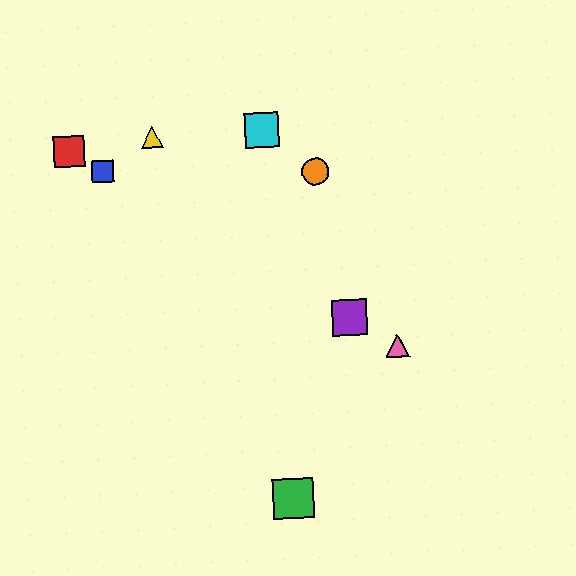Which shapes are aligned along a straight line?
The red square, the blue square, the purple square, the pink triangle are aligned along a straight line.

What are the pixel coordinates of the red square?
The red square is at (69, 152).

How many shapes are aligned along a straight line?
4 shapes (the red square, the blue square, the purple square, the pink triangle) are aligned along a straight line.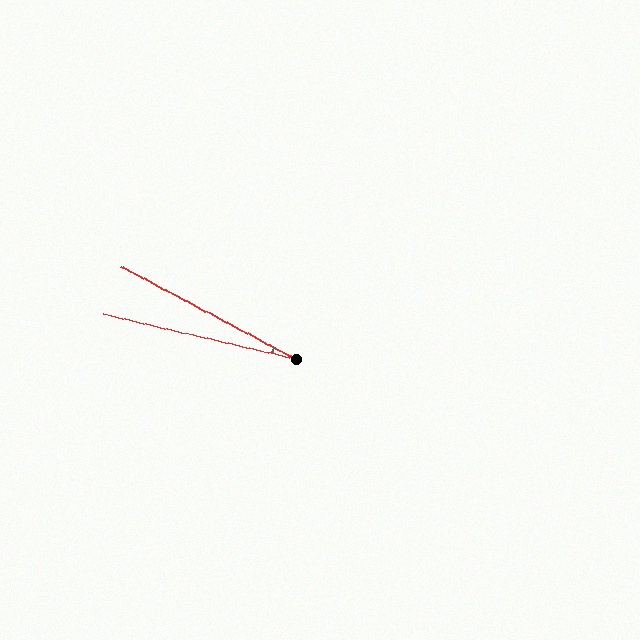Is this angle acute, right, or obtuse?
It is acute.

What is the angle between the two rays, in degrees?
Approximately 15 degrees.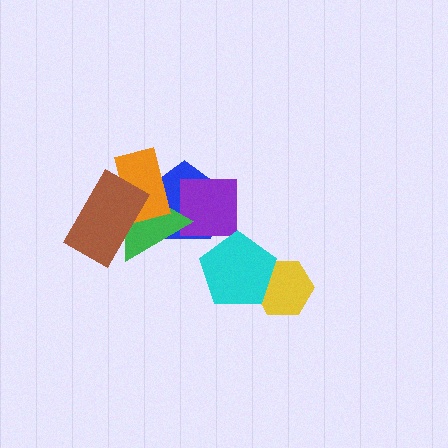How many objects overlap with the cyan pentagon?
1 object overlaps with the cyan pentagon.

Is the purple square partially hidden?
Yes, it is partially covered by another shape.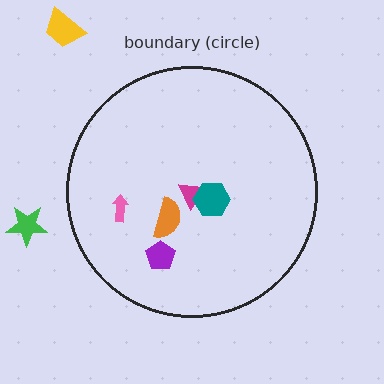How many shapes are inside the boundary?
5 inside, 2 outside.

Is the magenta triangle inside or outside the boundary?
Inside.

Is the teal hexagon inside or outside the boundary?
Inside.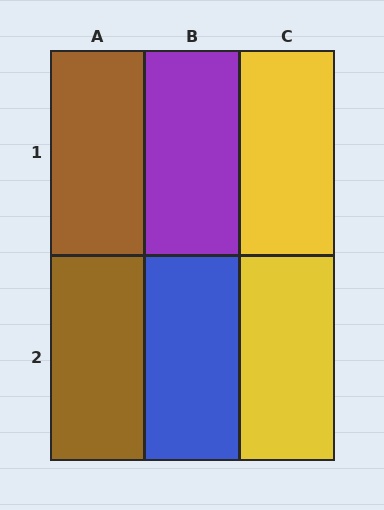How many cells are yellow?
2 cells are yellow.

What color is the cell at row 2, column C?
Yellow.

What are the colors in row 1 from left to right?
Brown, purple, yellow.